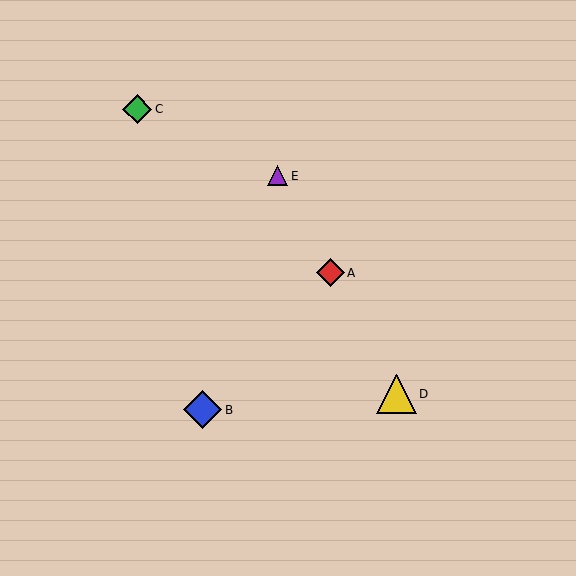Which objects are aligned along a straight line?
Objects A, D, E are aligned along a straight line.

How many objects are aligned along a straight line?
3 objects (A, D, E) are aligned along a straight line.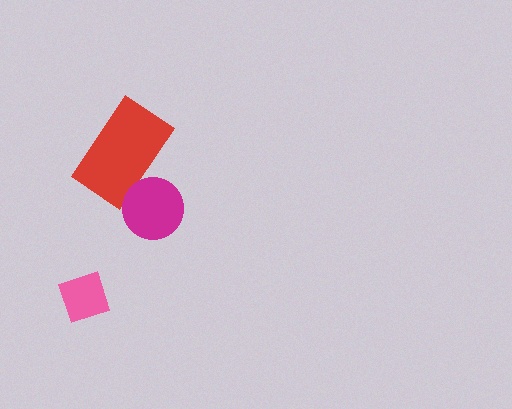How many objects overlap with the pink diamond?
0 objects overlap with the pink diamond.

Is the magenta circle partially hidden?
No, no other shape covers it.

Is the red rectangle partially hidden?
Yes, it is partially covered by another shape.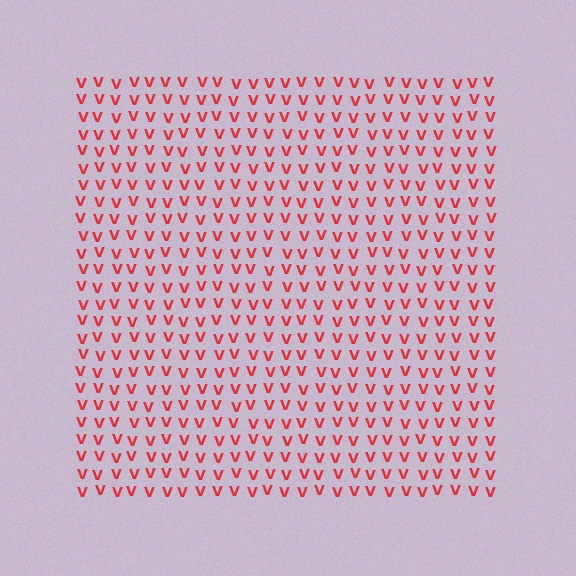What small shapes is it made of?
It is made of small letter V's.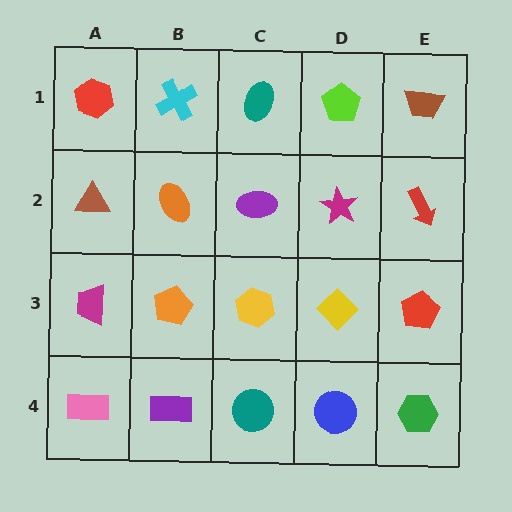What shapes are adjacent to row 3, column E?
A red arrow (row 2, column E), a green hexagon (row 4, column E), a yellow diamond (row 3, column D).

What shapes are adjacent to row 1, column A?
A brown triangle (row 2, column A), a cyan cross (row 1, column B).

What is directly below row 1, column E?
A red arrow.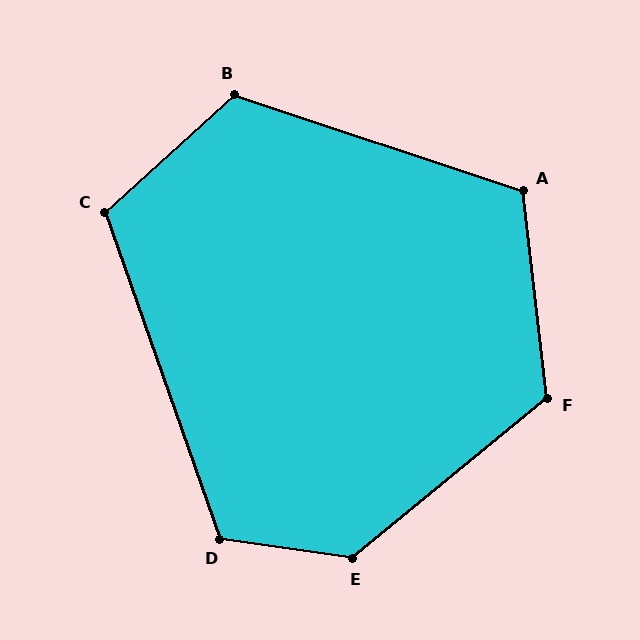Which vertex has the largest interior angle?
E, at approximately 132 degrees.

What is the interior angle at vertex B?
Approximately 119 degrees (obtuse).